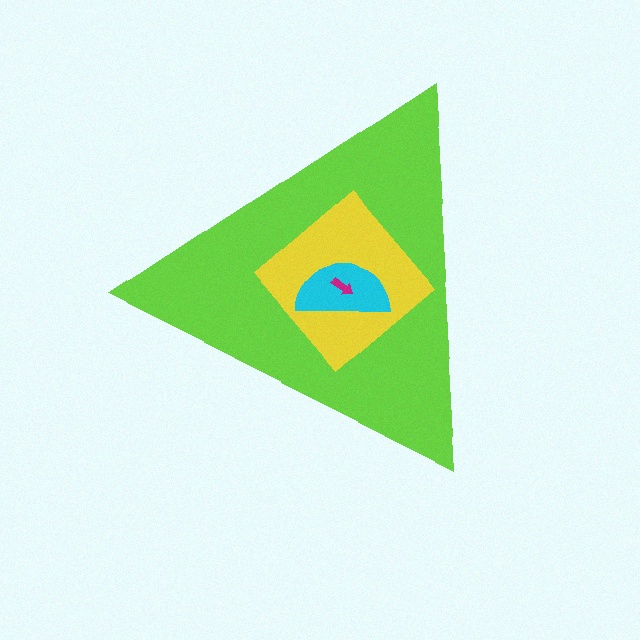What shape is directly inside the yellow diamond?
The cyan semicircle.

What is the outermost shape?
The lime triangle.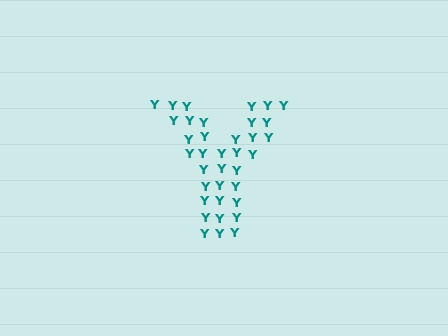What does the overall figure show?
The overall figure shows the letter Y.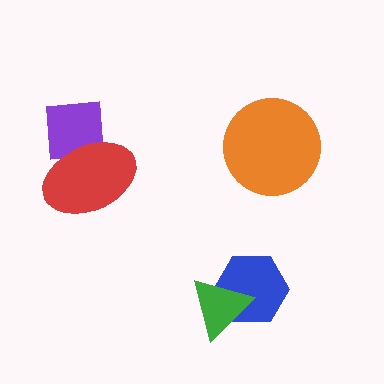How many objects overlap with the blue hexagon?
1 object overlaps with the blue hexagon.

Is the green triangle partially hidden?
No, no other shape covers it.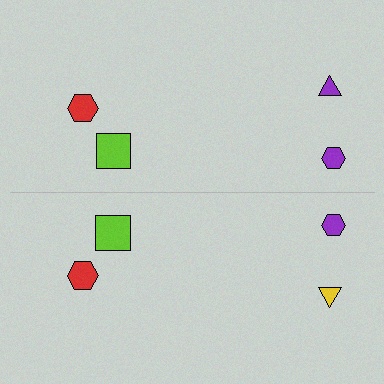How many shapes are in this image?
There are 8 shapes in this image.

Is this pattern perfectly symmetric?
No, the pattern is not perfectly symmetric. The yellow triangle on the bottom side breaks the symmetry — its mirror counterpart is purple.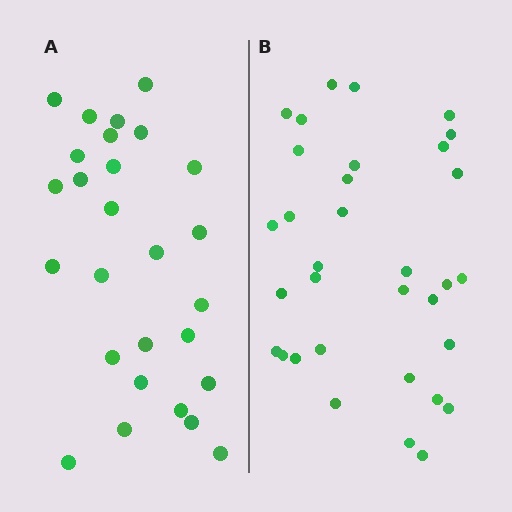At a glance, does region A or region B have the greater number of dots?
Region B (the right region) has more dots.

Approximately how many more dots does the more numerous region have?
Region B has about 6 more dots than region A.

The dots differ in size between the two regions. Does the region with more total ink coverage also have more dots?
No. Region A has more total ink coverage because its dots are larger, but region B actually contains more individual dots. Total area can be misleading — the number of items is what matters here.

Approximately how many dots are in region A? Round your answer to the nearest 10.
About 30 dots. (The exact count is 27, which rounds to 30.)